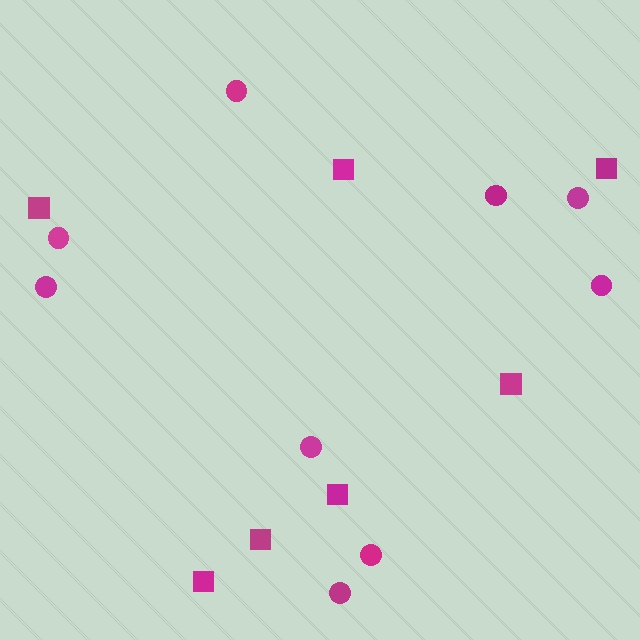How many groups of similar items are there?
There are 2 groups: one group of circles (9) and one group of squares (7).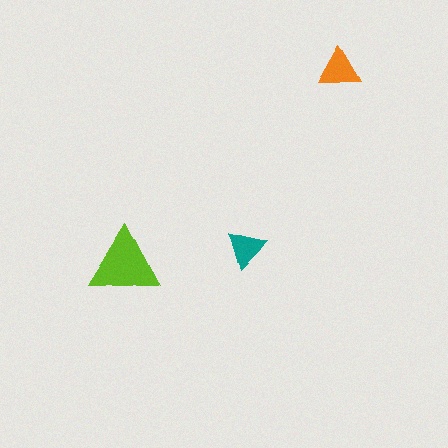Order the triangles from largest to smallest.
the lime one, the orange one, the teal one.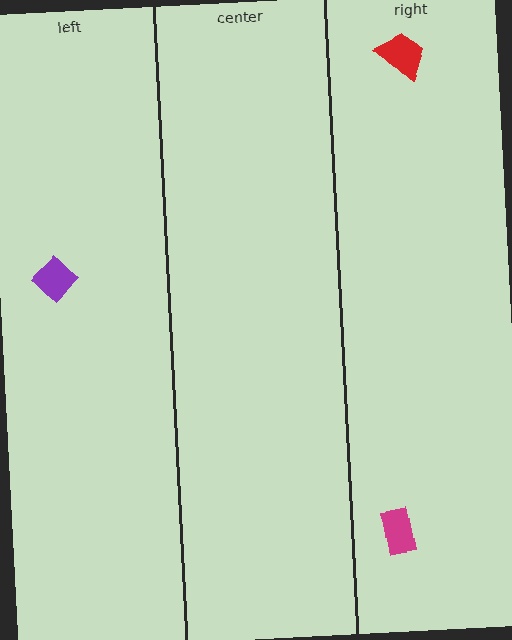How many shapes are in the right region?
2.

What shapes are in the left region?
The purple diamond.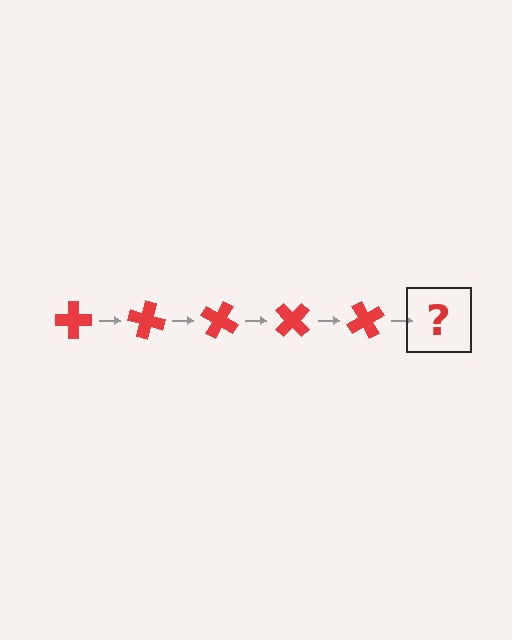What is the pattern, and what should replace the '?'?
The pattern is that the cross rotates 15 degrees each step. The '?' should be a red cross rotated 75 degrees.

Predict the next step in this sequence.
The next step is a red cross rotated 75 degrees.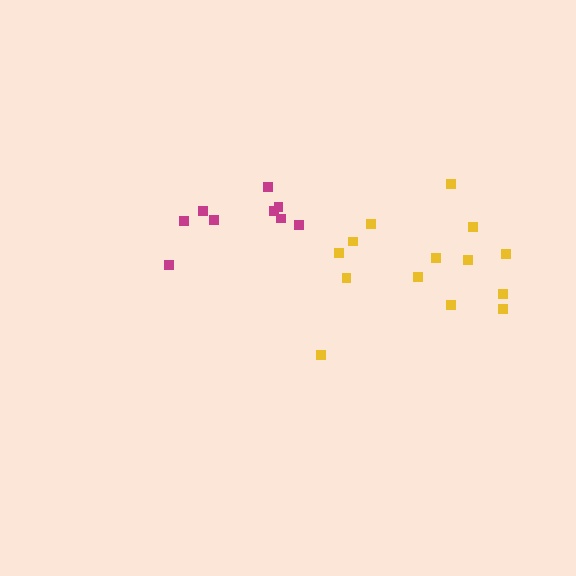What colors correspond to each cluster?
The clusters are colored: yellow, magenta.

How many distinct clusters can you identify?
There are 2 distinct clusters.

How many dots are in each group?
Group 1: 14 dots, Group 2: 9 dots (23 total).